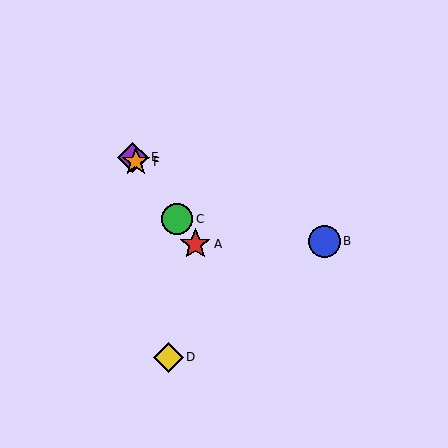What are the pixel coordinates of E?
Object E is at (133, 157).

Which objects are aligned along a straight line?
Objects A, C, E, F are aligned along a straight line.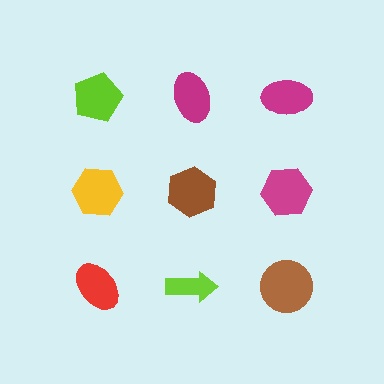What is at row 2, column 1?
A yellow hexagon.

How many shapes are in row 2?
3 shapes.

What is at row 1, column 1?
A lime pentagon.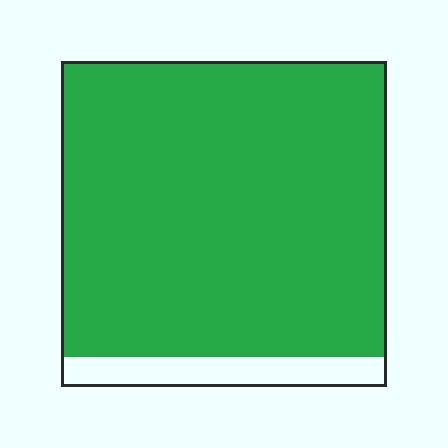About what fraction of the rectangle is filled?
About nine tenths (9/10).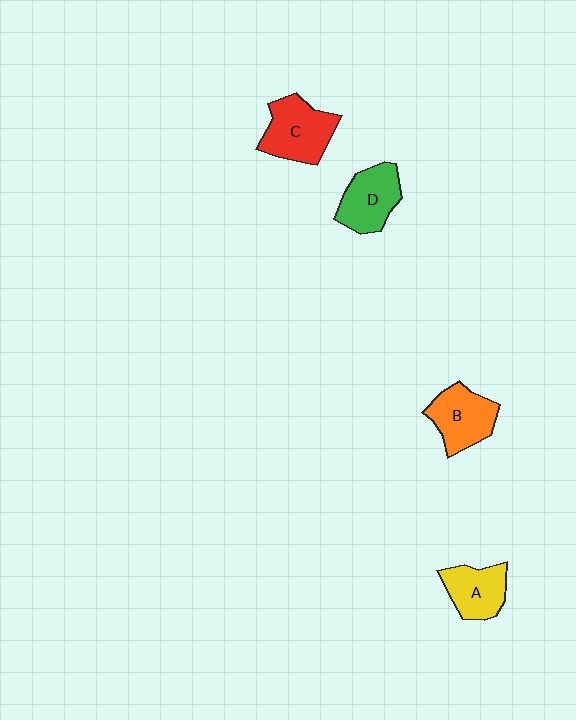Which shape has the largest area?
Shape C (red).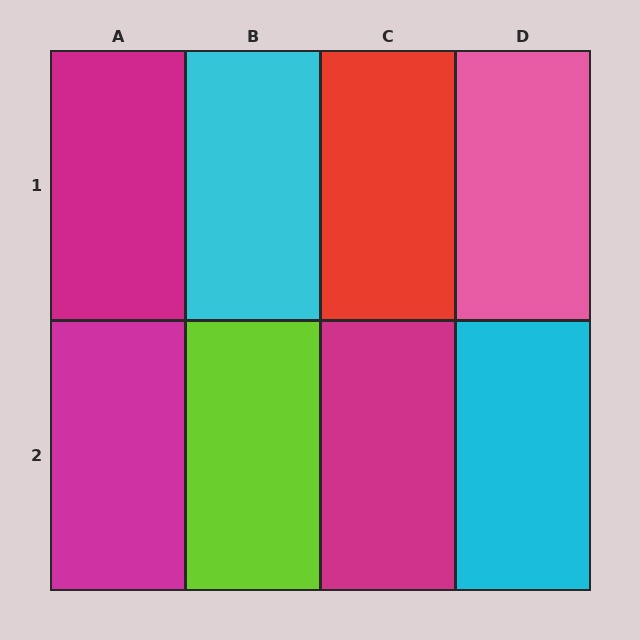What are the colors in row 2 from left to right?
Magenta, lime, magenta, cyan.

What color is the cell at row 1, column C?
Red.